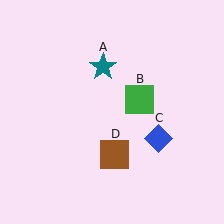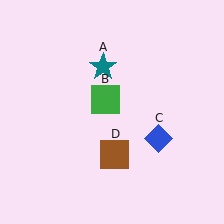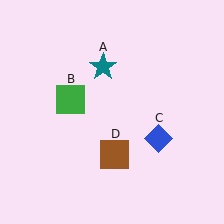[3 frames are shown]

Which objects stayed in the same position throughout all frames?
Teal star (object A) and blue diamond (object C) and brown square (object D) remained stationary.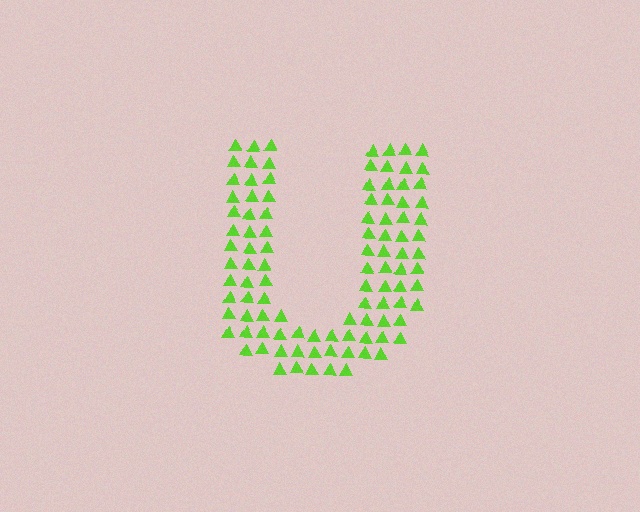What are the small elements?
The small elements are triangles.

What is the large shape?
The large shape is the letter U.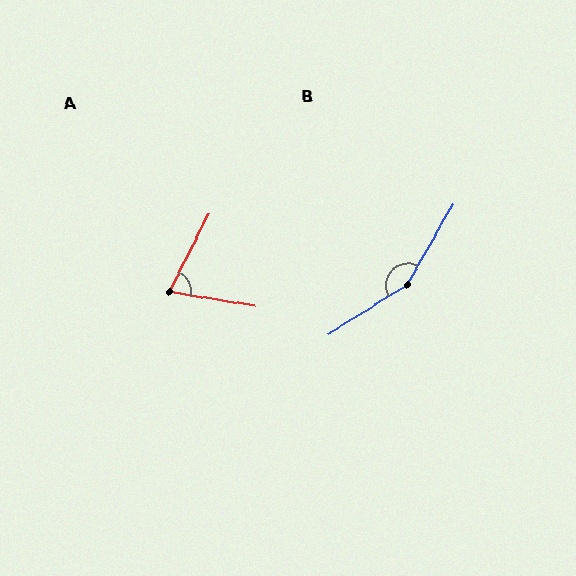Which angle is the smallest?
A, at approximately 73 degrees.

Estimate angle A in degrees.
Approximately 73 degrees.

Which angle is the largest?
B, at approximately 152 degrees.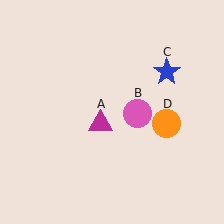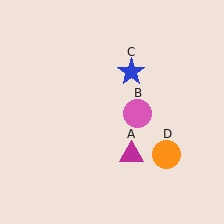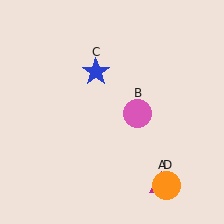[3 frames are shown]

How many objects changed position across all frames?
3 objects changed position: magenta triangle (object A), blue star (object C), orange circle (object D).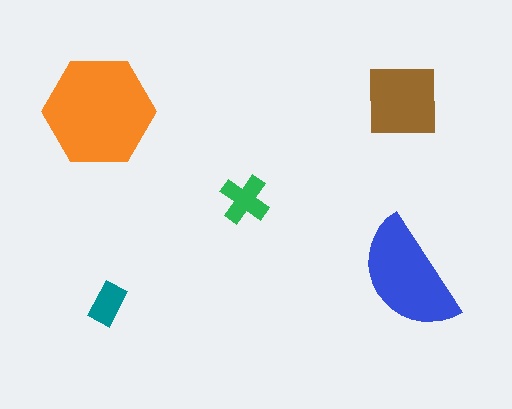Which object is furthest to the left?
The orange hexagon is leftmost.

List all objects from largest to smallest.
The orange hexagon, the blue semicircle, the brown square, the green cross, the teal rectangle.